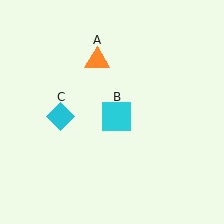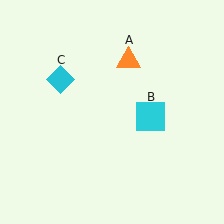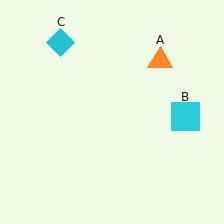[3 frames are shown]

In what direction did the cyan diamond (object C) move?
The cyan diamond (object C) moved up.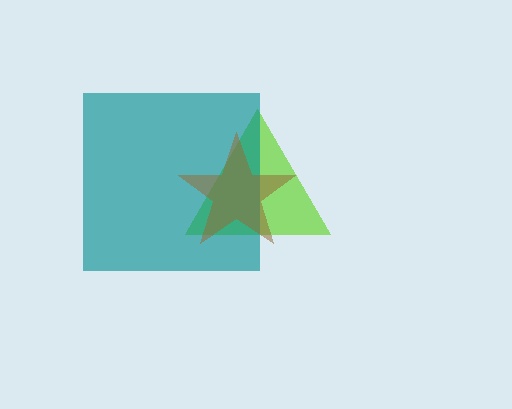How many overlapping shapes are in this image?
There are 3 overlapping shapes in the image.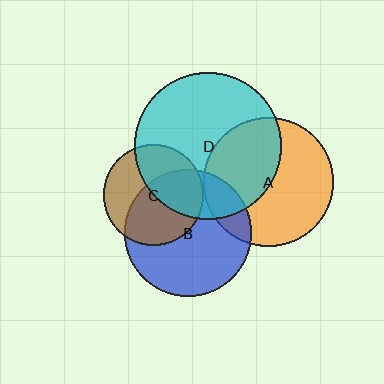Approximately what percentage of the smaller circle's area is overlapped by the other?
Approximately 55%.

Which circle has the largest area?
Circle D (cyan).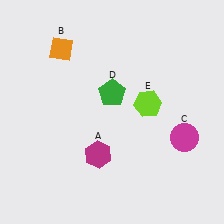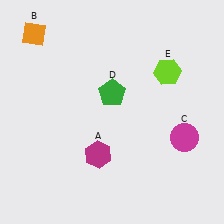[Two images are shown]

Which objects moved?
The objects that moved are: the orange diamond (B), the lime hexagon (E).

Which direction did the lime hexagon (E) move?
The lime hexagon (E) moved up.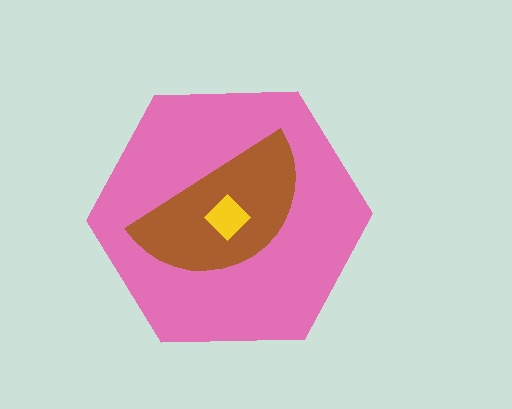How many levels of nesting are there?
3.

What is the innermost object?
The yellow diamond.